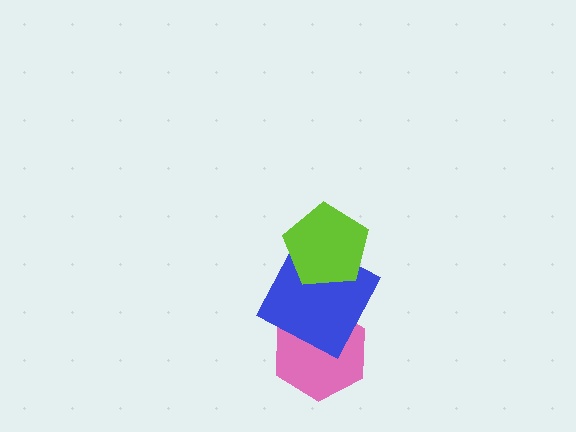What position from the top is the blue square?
The blue square is 2nd from the top.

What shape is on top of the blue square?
The lime pentagon is on top of the blue square.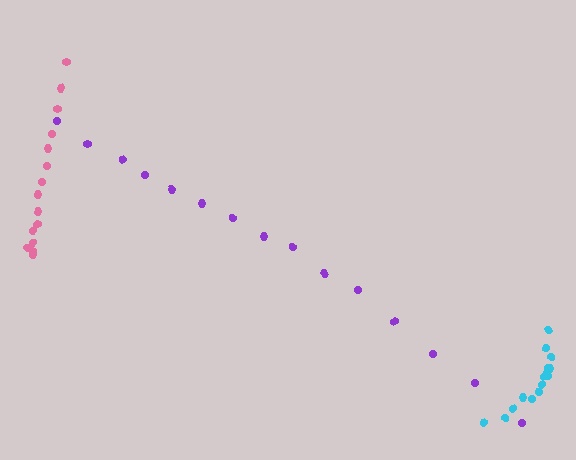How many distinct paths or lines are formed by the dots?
There are 3 distinct paths.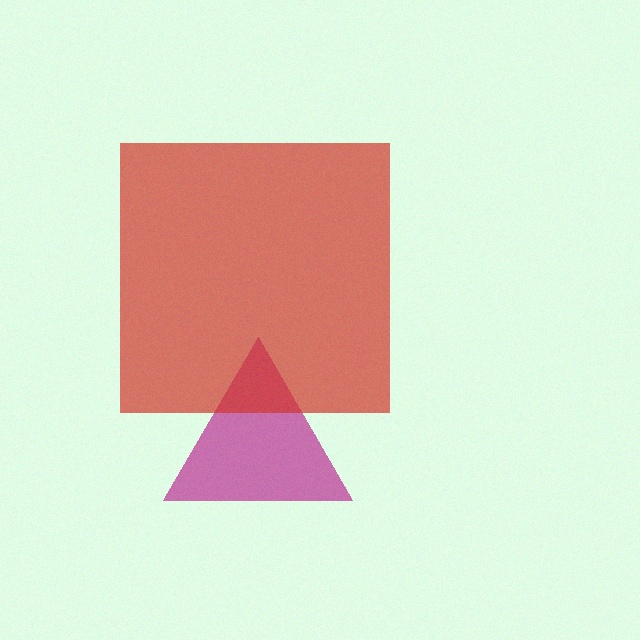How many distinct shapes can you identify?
There are 2 distinct shapes: a magenta triangle, a red square.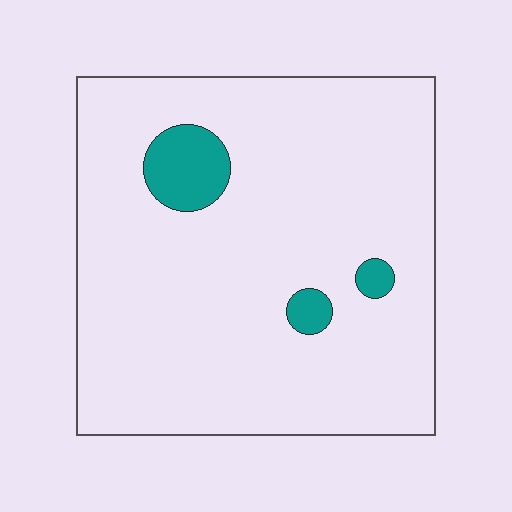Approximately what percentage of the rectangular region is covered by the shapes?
Approximately 5%.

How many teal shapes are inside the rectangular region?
3.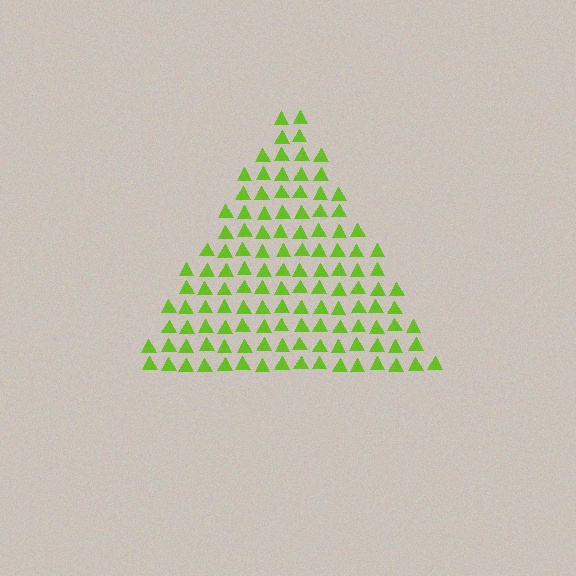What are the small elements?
The small elements are triangles.